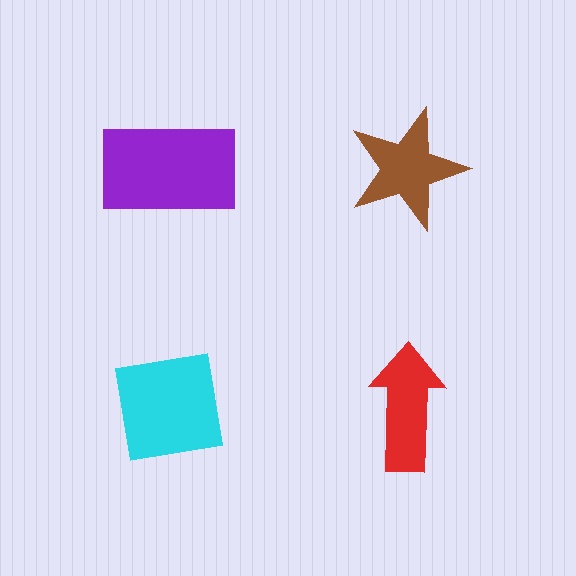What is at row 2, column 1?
A cyan square.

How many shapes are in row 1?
2 shapes.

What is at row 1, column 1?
A purple rectangle.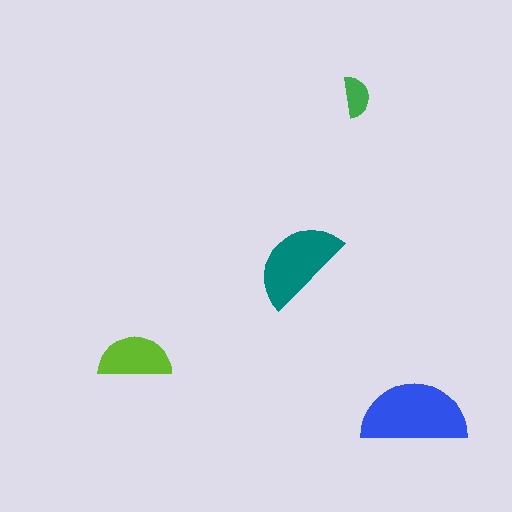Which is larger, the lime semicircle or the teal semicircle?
The teal one.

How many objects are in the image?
There are 4 objects in the image.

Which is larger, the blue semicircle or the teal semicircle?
The blue one.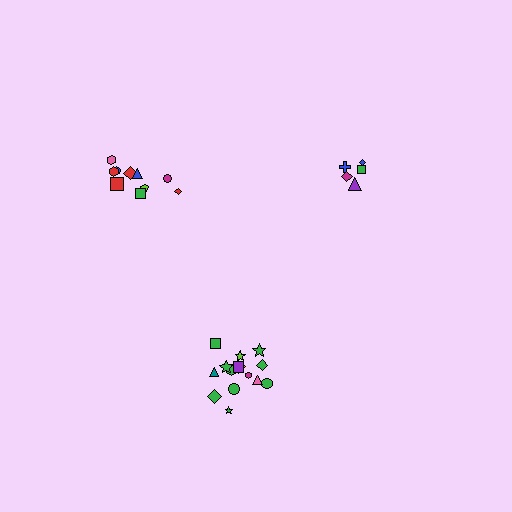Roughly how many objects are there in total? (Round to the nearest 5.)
Roughly 30 objects in total.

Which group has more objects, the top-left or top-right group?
The top-left group.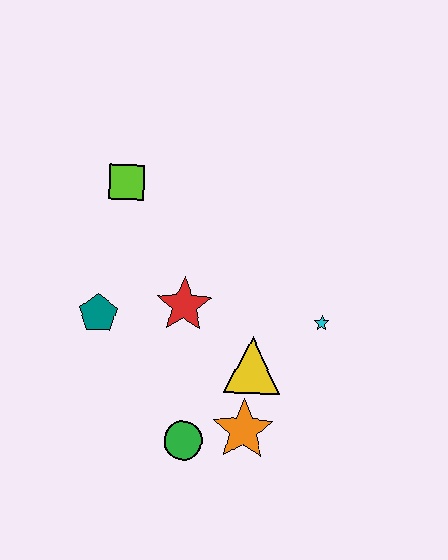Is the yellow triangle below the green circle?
No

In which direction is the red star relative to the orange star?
The red star is above the orange star.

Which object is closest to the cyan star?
The yellow triangle is closest to the cyan star.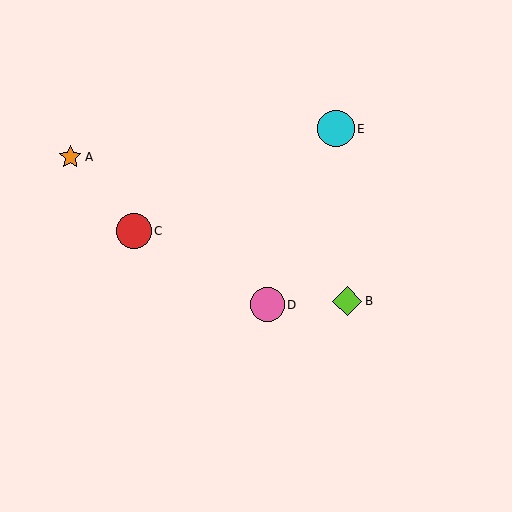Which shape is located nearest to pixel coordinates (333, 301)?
The lime diamond (labeled B) at (347, 301) is nearest to that location.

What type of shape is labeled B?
Shape B is a lime diamond.